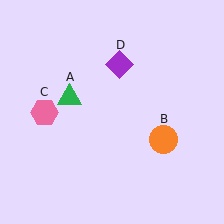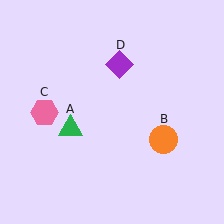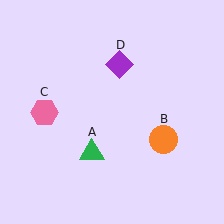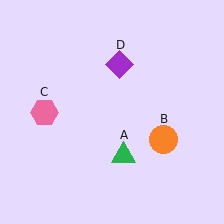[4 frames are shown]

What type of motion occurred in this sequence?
The green triangle (object A) rotated counterclockwise around the center of the scene.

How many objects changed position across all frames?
1 object changed position: green triangle (object A).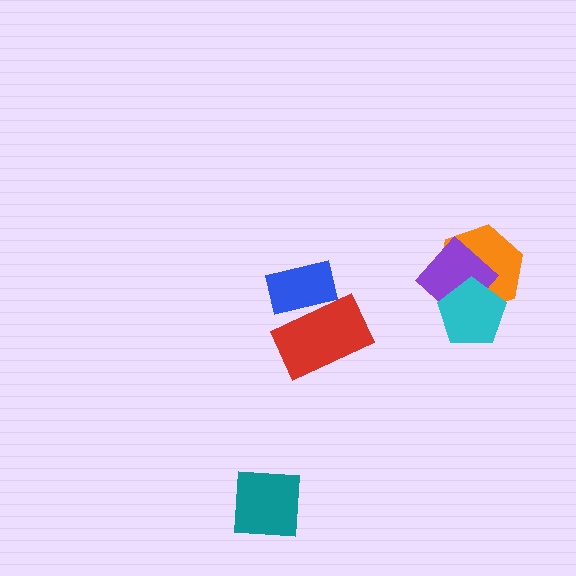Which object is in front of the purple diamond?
The cyan pentagon is in front of the purple diamond.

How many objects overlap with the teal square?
0 objects overlap with the teal square.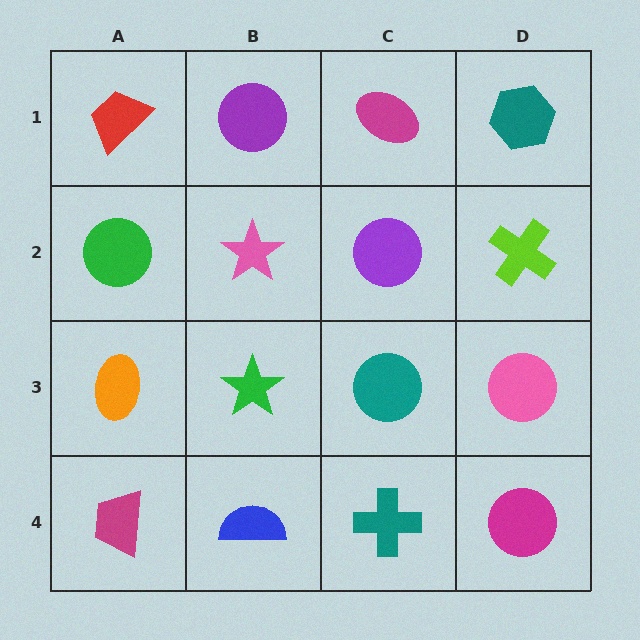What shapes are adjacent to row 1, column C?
A purple circle (row 2, column C), a purple circle (row 1, column B), a teal hexagon (row 1, column D).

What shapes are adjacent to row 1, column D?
A lime cross (row 2, column D), a magenta ellipse (row 1, column C).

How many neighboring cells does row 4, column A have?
2.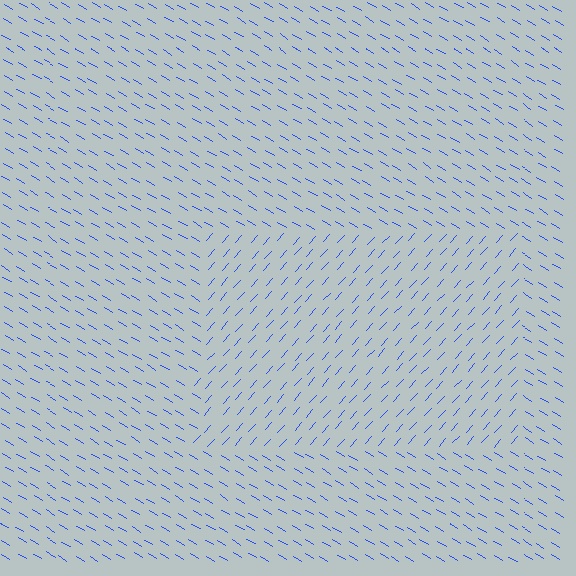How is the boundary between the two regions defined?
The boundary is defined purely by a change in line orientation (approximately 79 degrees difference). All lines are the same color and thickness.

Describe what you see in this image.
The image is filled with small blue line segments. A rectangle region in the image has lines oriented differently from the surrounding lines, creating a visible texture boundary.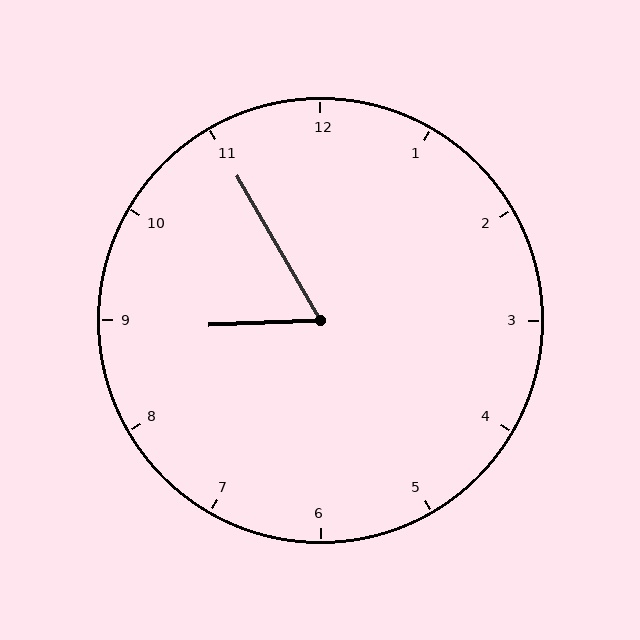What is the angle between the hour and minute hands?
Approximately 62 degrees.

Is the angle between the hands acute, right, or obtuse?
It is acute.